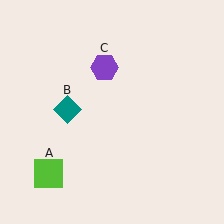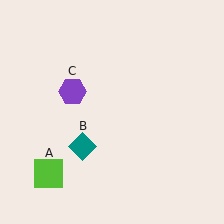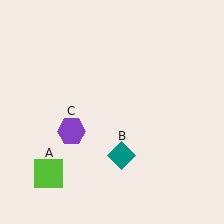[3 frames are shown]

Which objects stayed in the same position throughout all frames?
Lime square (object A) remained stationary.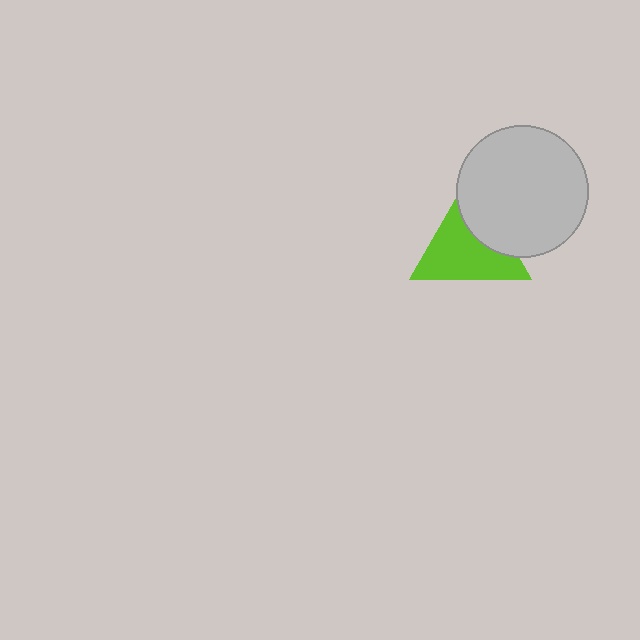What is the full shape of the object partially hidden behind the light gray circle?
The partially hidden object is a lime triangle.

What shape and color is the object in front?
The object in front is a light gray circle.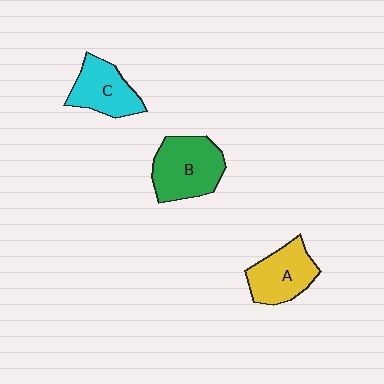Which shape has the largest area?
Shape B (green).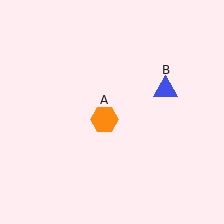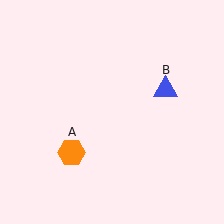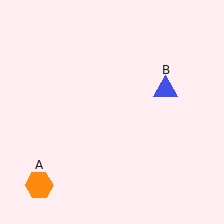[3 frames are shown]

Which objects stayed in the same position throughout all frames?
Blue triangle (object B) remained stationary.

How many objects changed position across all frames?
1 object changed position: orange hexagon (object A).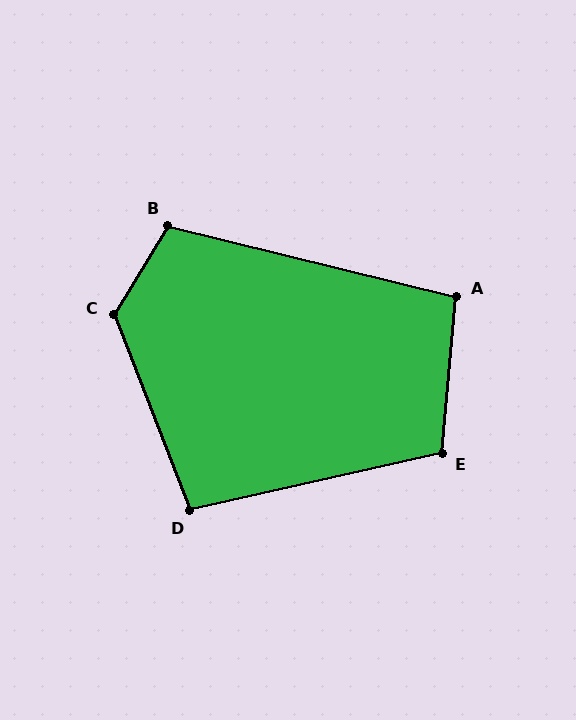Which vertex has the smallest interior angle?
D, at approximately 98 degrees.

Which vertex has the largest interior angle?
C, at approximately 128 degrees.